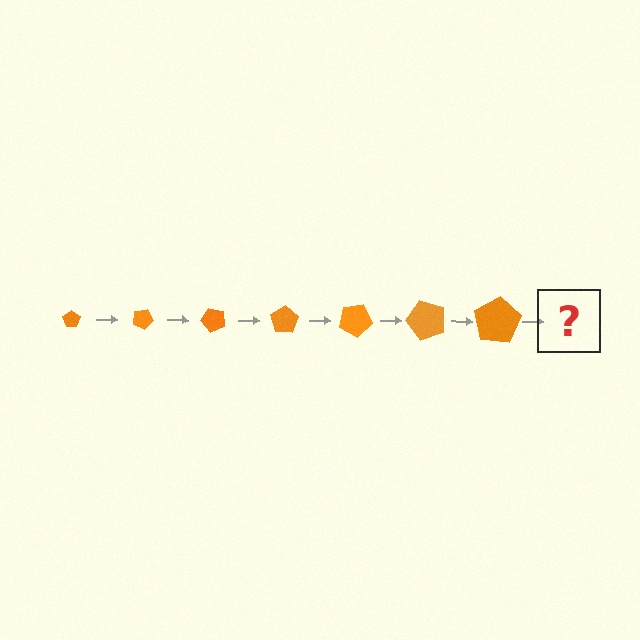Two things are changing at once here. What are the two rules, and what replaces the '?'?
The two rules are that the pentagon grows larger each step and it rotates 25 degrees each step. The '?' should be a pentagon, larger than the previous one and rotated 175 degrees from the start.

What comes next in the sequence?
The next element should be a pentagon, larger than the previous one and rotated 175 degrees from the start.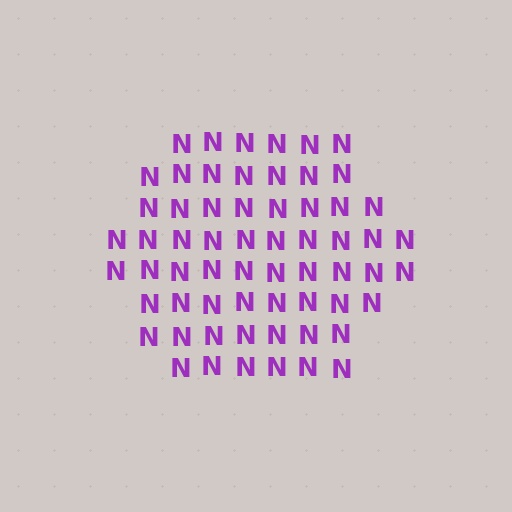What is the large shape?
The large shape is a hexagon.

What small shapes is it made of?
It is made of small letter N's.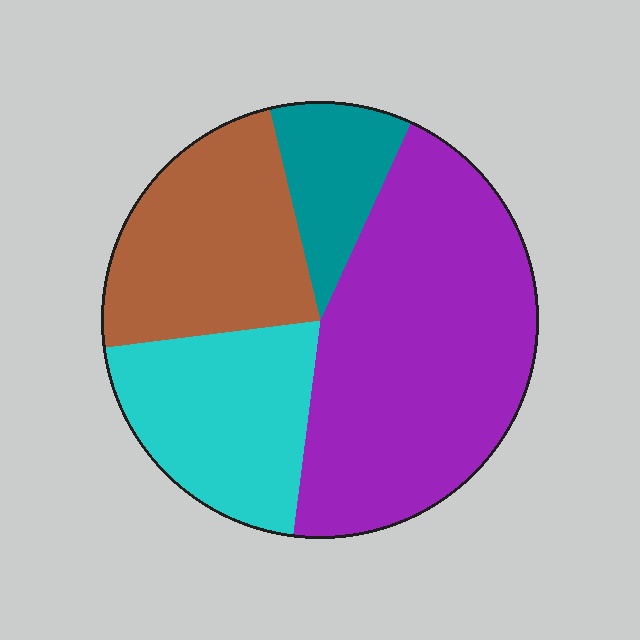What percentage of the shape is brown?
Brown takes up about one quarter (1/4) of the shape.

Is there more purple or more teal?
Purple.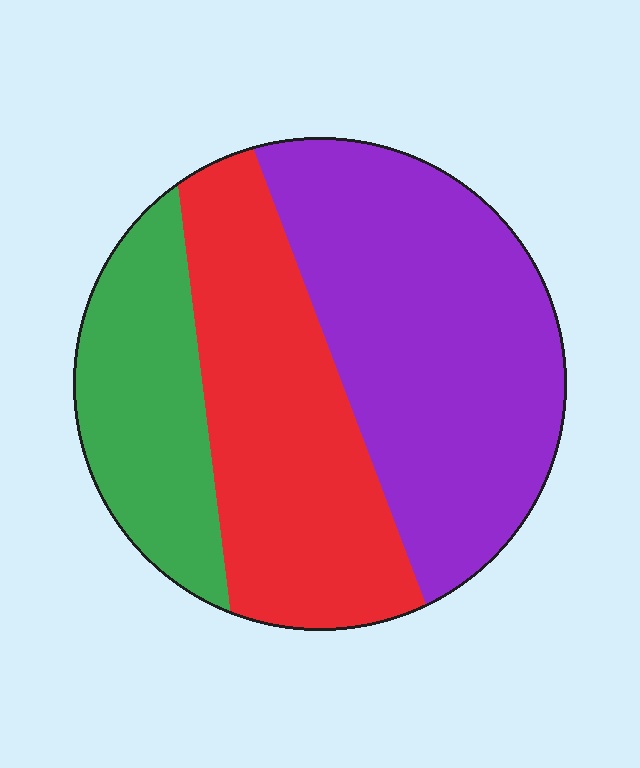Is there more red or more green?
Red.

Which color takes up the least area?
Green, at roughly 20%.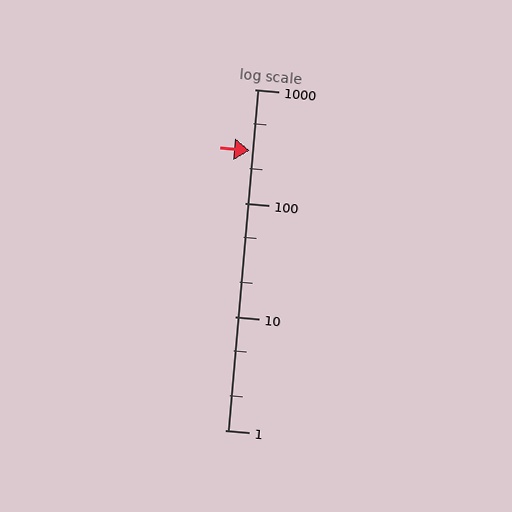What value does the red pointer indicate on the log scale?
The pointer indicates approximately 290.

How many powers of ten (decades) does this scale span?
The scale spans 3 decades, from 1 to 1000.